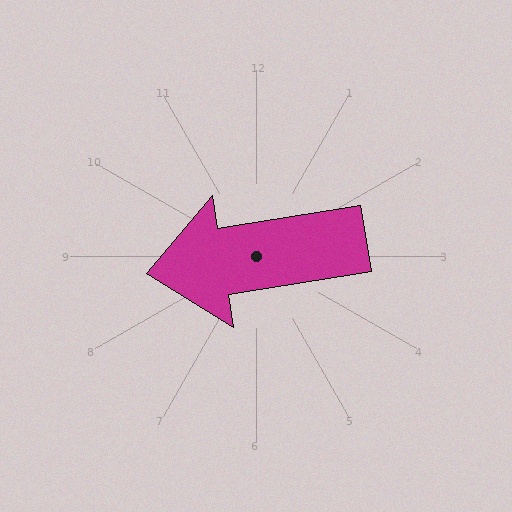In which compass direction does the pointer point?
West.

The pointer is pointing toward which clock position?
Roughly 9 o'clock.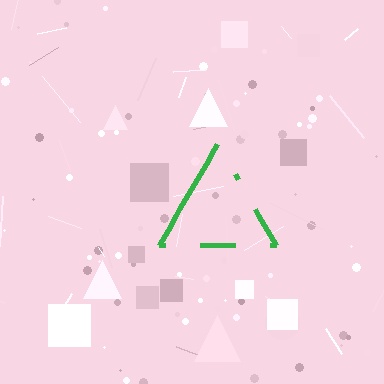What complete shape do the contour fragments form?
The contour fragments form a triangle.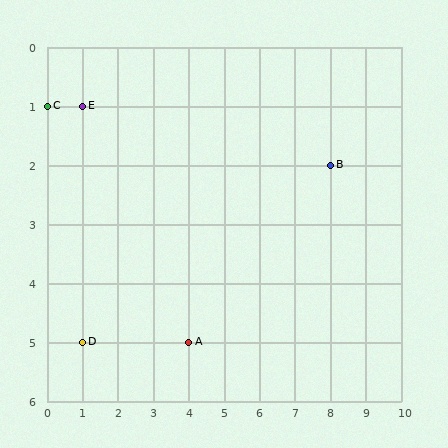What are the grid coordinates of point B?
Point B is at grid coordinates (8, 2).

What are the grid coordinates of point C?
Point C is at grid coordinates (0, 1).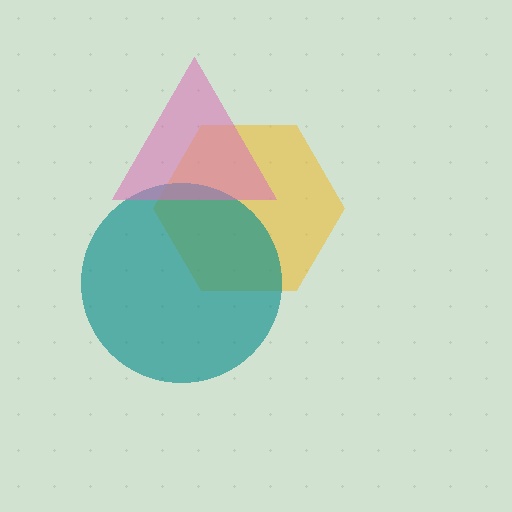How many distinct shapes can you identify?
There are 3 distinct shapes: a yellow hexagon, a teal circle, a pink triangle.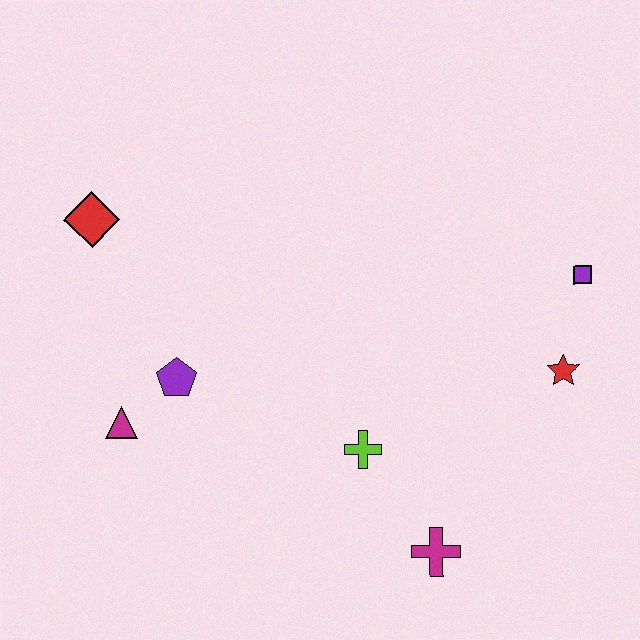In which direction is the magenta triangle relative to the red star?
The magenta triangle is to the left of the red star.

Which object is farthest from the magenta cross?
The red diamond is farthest from the magenta cross.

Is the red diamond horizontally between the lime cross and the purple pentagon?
No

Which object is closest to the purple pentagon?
The magenta triangle is closest to the purple pentagon.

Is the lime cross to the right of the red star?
No